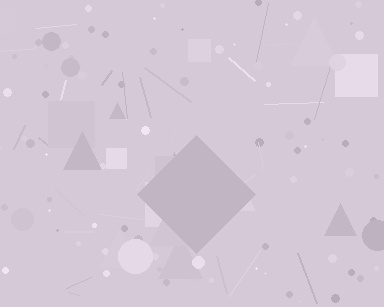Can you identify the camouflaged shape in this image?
The camouflaged shape is a diamond.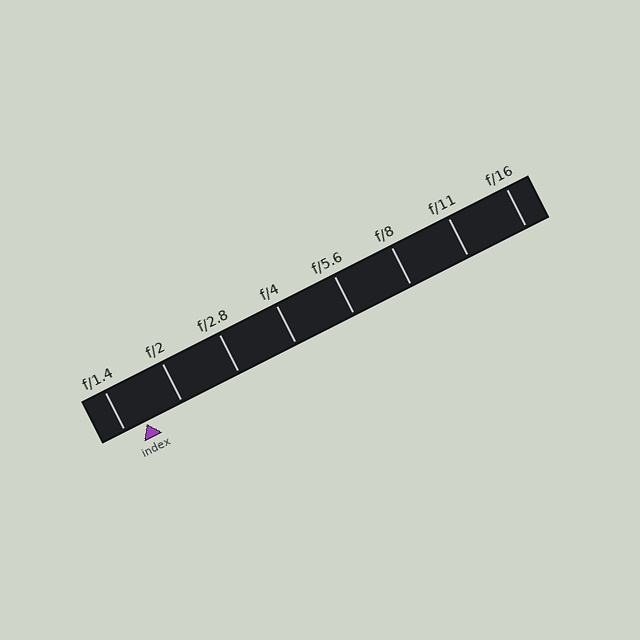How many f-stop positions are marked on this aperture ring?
There are 8 f-stop positions marked.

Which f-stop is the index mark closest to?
The index mark is closest to f/1.4.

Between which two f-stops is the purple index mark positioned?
The index mark is between f/1.4 and f/2.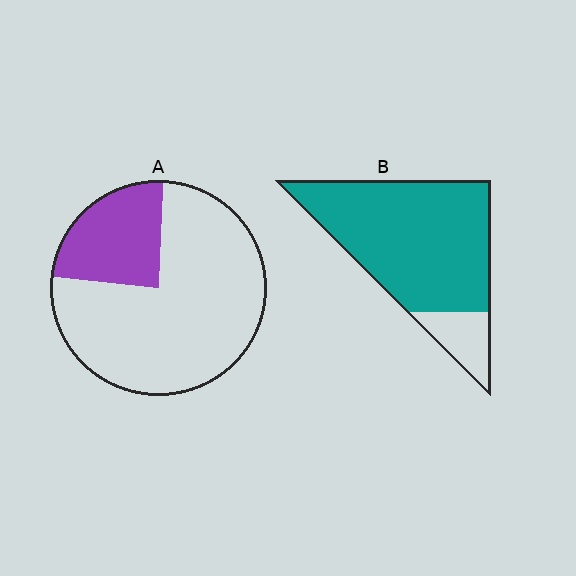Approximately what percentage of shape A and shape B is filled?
A is approximately 25% and B is approximately 85%.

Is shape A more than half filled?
No.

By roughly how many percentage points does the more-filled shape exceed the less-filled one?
By roughly 60 percentage points (B over A).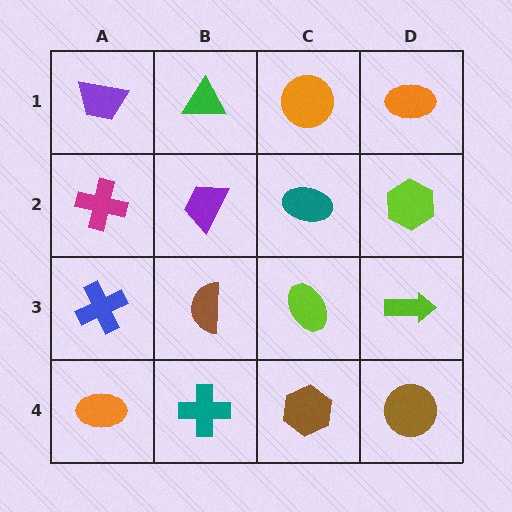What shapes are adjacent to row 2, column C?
An orange circle (row 1, column C), a lime ellipse (row 3, column C), a purple trapezoid (row 2, column B), a lime hexagon (row 2, column D).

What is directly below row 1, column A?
A magenta cross.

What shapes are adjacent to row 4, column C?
A lime ellipse (row 3, column C), a teal cross (row 4, column B), a brown circle (row 4, column D).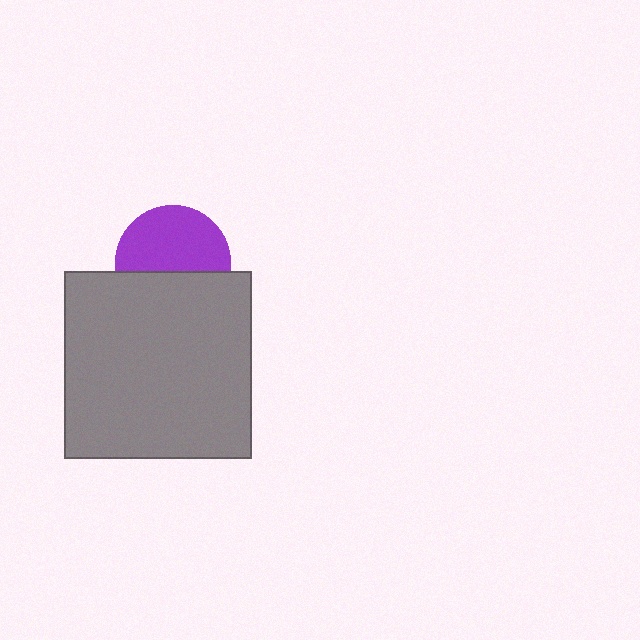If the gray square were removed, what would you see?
You would see the complete purple circle.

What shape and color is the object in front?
The object in front is a gray square.